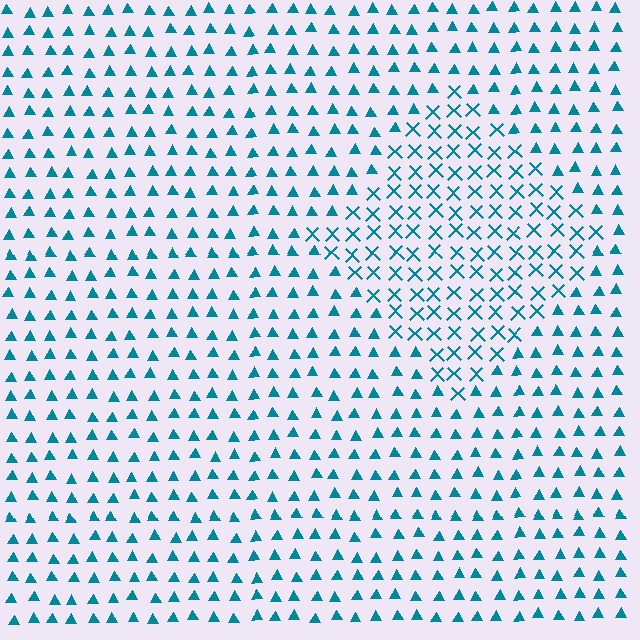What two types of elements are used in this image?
The image uses X marks inside the diamond region and triangles outside it.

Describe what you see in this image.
The image is filled with small teal elements arranged in a uniform grid. A diamond-shaped region contains X marks, while the surrounding area contains triangles. The boundary is defined purely by the change in element shape.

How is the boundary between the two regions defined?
The boundary is defined by a change in element shape: X marks inside vs. triangles outside. All elements share the same color and spacing.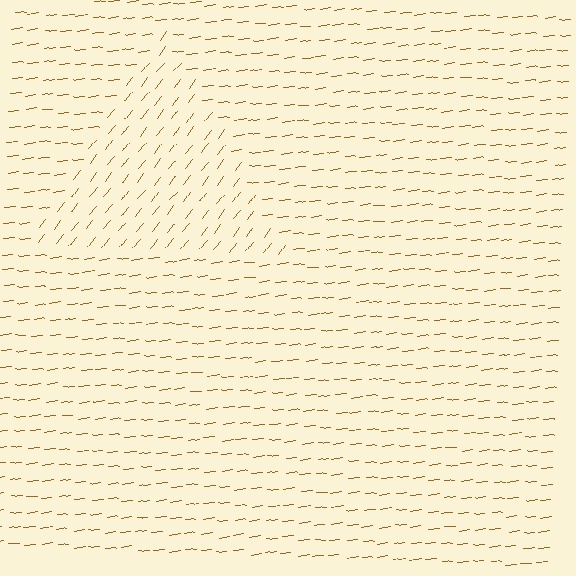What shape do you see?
I see a triangle.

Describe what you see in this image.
The image is filled with small brown line segments. A triangle region in the image has lines oriented differently from the surrounding lines, creating a visible texture boundary.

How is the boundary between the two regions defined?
The boundary is defined purely by a change in line orientation (approximately 45 degrees difference). All lines are the same color and thickness.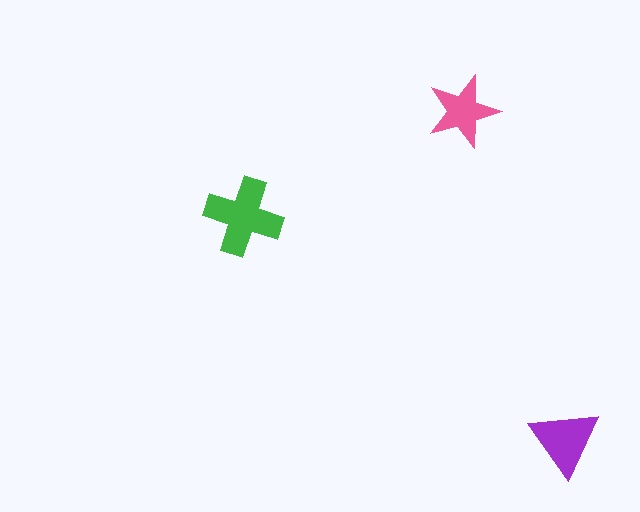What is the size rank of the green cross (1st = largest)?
1st.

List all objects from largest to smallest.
The green cross, the purple triangle, the pink star.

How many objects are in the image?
There are 3 objects in the image.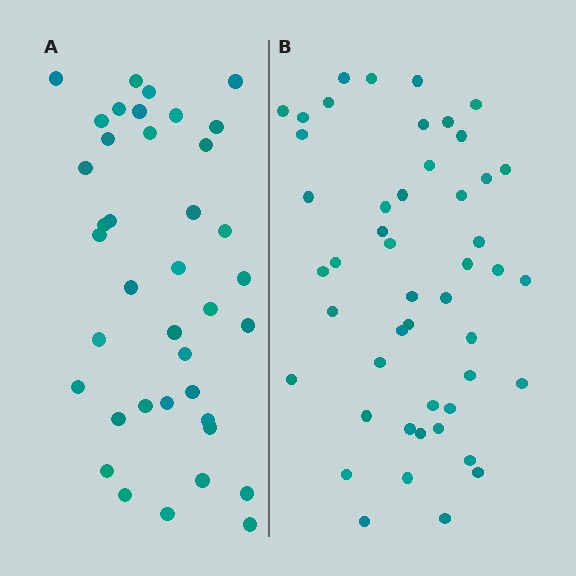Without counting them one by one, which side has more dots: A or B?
Region B (the right region) has more dots.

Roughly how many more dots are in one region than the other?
Region B has roughly 8 or so more dots than region A.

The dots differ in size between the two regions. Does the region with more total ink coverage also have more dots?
No. Region A has more total ink coverage because its dots are larger, but region B actually contains more individual dots. Total area can be misleading — the number of items is what matters here.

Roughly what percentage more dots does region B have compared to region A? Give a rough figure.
About 25% more.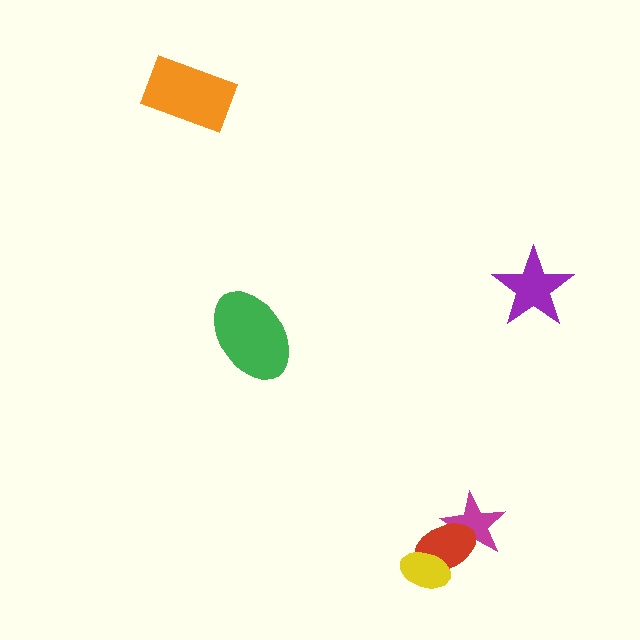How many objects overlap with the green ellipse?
0 objects overlap with the green ellipse.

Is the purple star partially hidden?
No, no other shape covers it.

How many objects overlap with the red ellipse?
2 objects overlap with the red ellipse.